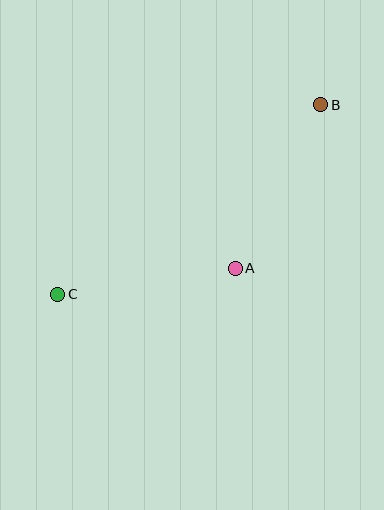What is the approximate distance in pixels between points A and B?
The distance between A and B is approximately 185 pixels.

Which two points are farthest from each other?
Points B and C are farthest from each other.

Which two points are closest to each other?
Points A and C are closest to each other.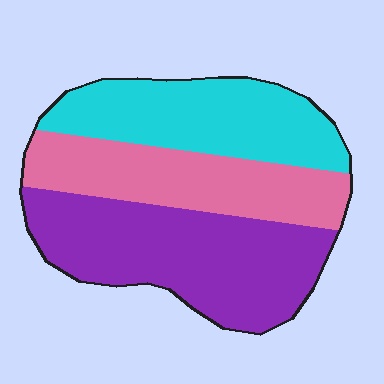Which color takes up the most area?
Purple, at roughly 40%.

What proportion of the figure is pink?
Pink takes up about one quarter (1/4) of the figure.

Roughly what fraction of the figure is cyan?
Cyan covers about 30% of the figure.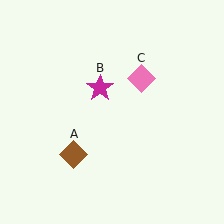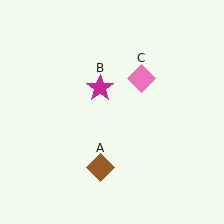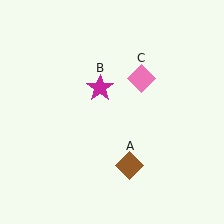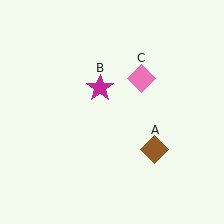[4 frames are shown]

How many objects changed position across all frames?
1 object changed position: brown diamond (object A).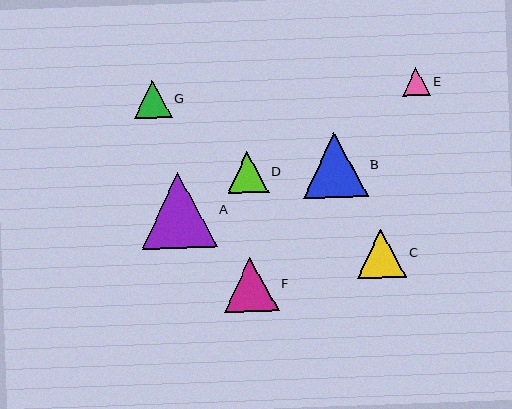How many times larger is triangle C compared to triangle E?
Triangle C is approximately 1.8 times the size of triangle E.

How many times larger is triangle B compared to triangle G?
Triangle B is approximately 1.7 times the size of triangle G.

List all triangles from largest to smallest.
From largest to smallest: A, B, F, C, D, G, E.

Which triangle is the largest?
Triangle A is the largest with a size of approximately 76 pixels.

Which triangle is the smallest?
Triangle E is the smallest with a size of approximately 28 pixels.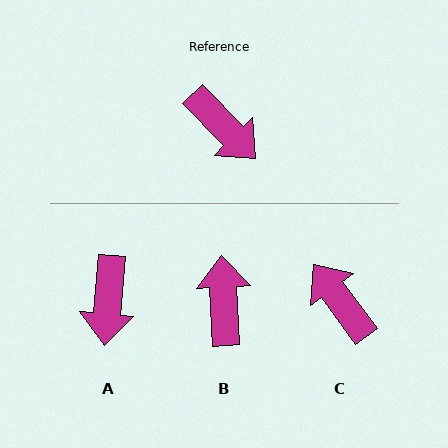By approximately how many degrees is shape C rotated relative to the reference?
Approximately 172 degrees counter-clockwise.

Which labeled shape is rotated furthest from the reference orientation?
C, about 172 degrees away.